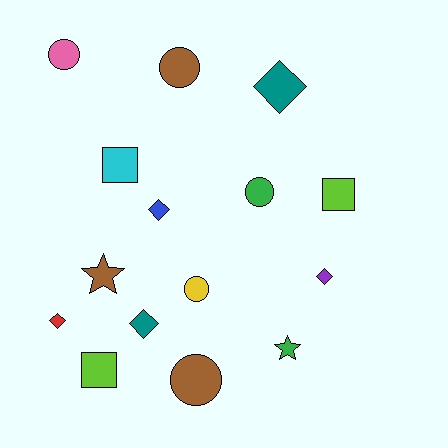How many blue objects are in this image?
There is 1 blue object.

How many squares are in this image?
There are 3 squares.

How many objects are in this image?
There are 15 objects.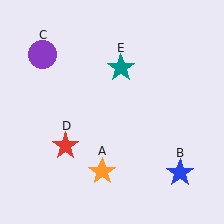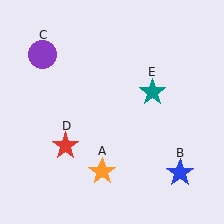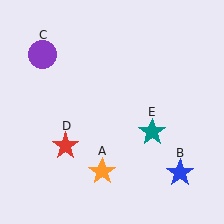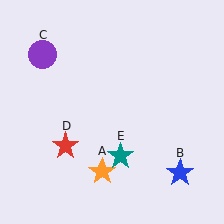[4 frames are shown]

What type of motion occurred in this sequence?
The teal star (object E) rotated clockwise around the center of the scene.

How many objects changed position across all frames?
1 object changed position: teal star (object E).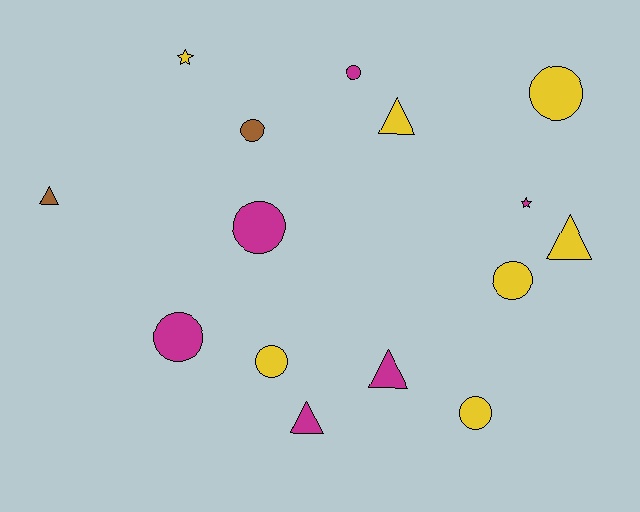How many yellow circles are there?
There are 4 yellow circles.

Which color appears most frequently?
Yellow, with 7 objects.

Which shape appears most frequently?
Circle, with 8 objects.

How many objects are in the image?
There are 15 objects.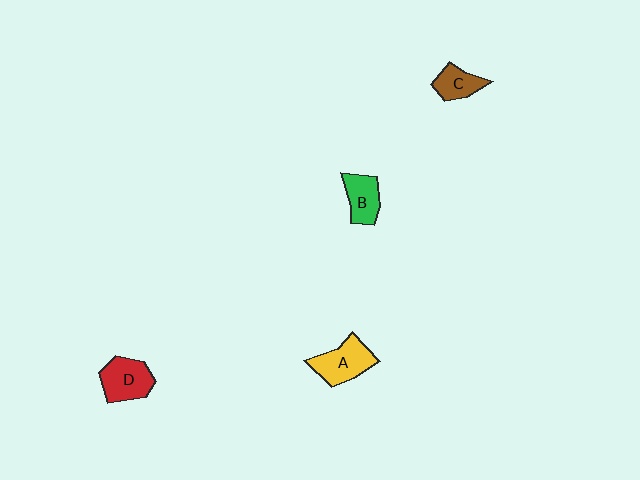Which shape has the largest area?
Shape A (yellow).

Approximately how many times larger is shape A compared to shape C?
Approximately 1.5 times.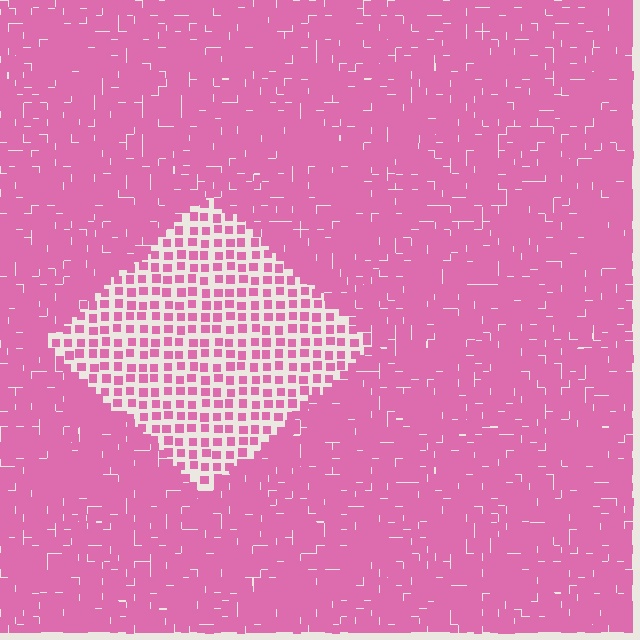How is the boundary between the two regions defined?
The boundary is defined by a change in element density (approximately 2.5x ratio). All elements are the same color, size, and shape.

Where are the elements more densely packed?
The elements are more densely packed outside the diamond boundary.